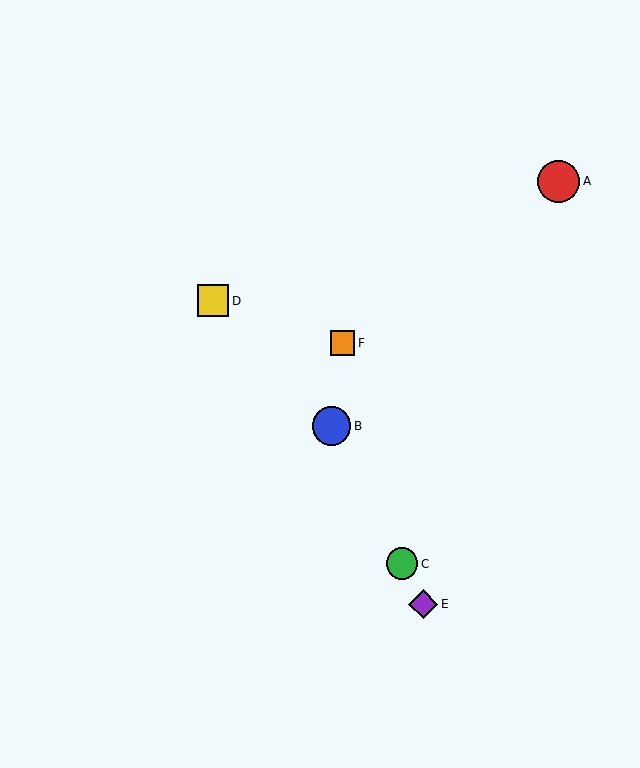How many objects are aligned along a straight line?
3 objects (B, C, E) are aligned along a straight line.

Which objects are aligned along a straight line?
Objects B, C, E are aligned along a straight line.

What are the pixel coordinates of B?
Object B is at (331, 426).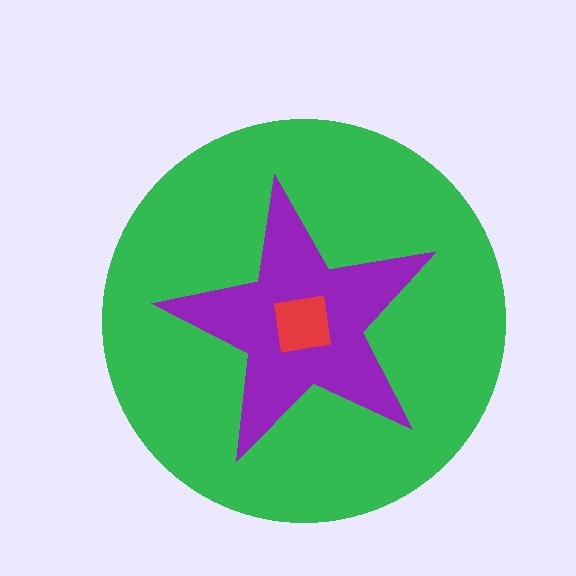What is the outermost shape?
The green circle.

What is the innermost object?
The red square.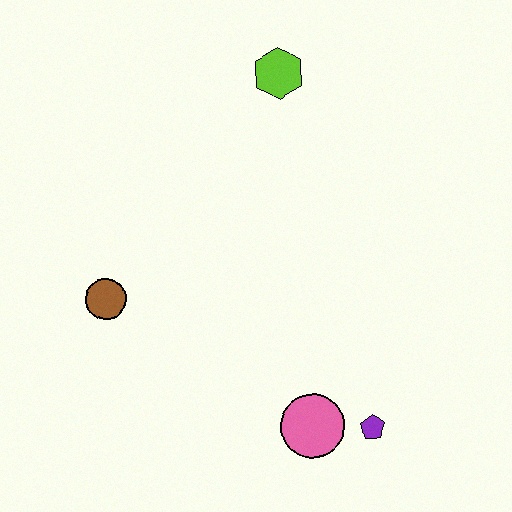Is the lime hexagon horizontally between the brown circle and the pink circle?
Yes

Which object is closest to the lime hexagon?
The brown circle is closest to the lime hexagon.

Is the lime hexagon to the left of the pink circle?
Yes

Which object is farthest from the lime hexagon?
The purple pentagon is farthest from the lime hexagon.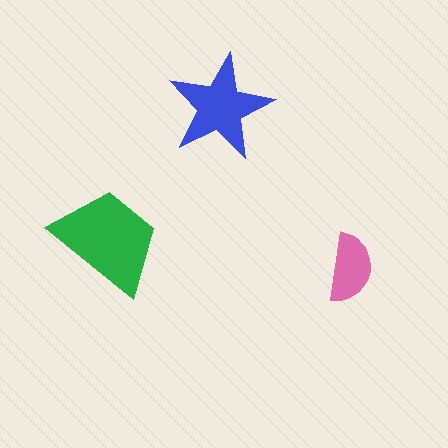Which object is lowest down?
The pink semicircle is bottommost.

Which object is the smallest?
The pink semicircle.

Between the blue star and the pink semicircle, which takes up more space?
The blue star.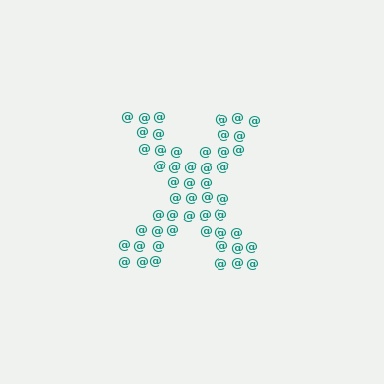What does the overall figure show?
The overall figure shows the letter X.